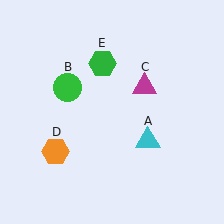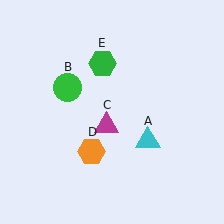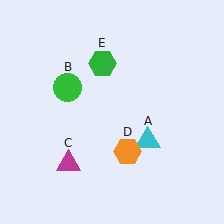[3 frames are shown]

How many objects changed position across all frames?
2 objects changed position: magenta triangle (object C), orange hexagon (object D).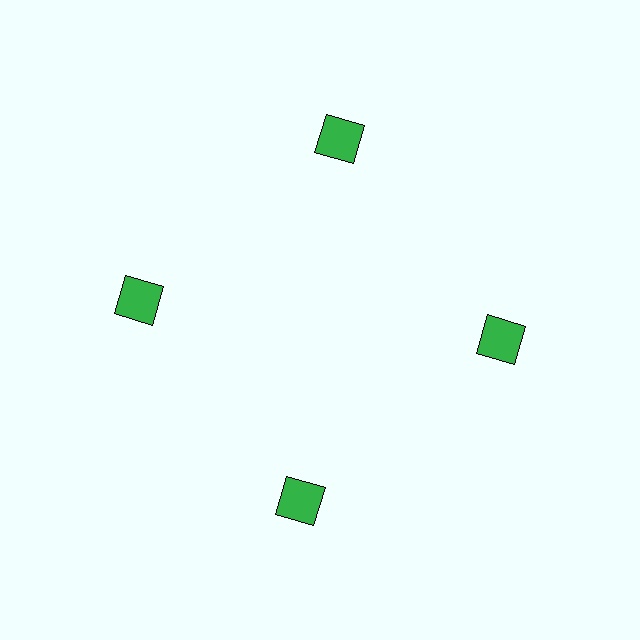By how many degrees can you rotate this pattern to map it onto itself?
The pattern maps onto itself every 90 degrees of rotation.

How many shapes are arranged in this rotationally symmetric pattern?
There are 4 shapes, arranged in 4 groups of 1.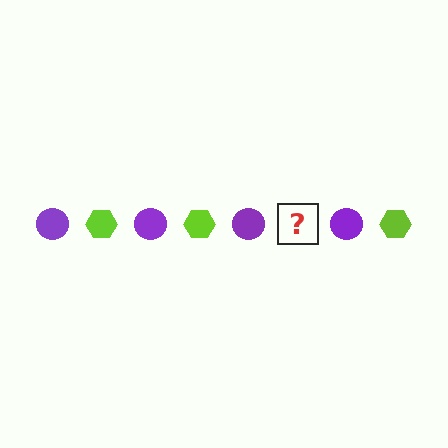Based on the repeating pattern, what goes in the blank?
The blank should be a lime hexagon.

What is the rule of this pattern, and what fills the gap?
The rule is that the pattern alternates between purple circle and lime hexagon. The gap should be filled with a lime hexagon.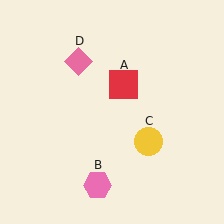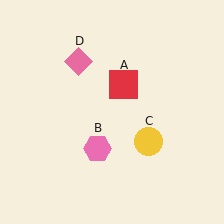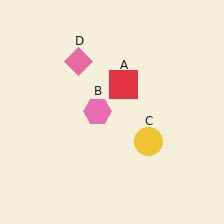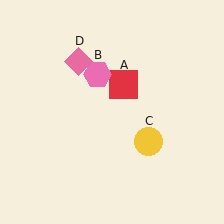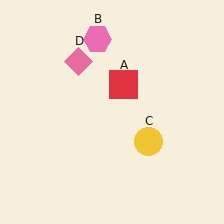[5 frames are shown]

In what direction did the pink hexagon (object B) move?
The pink hexagon (object B) moved up.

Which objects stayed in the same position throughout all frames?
Red square (object A) and yellow circle (object C) and pink diamond (object D) remained stationary.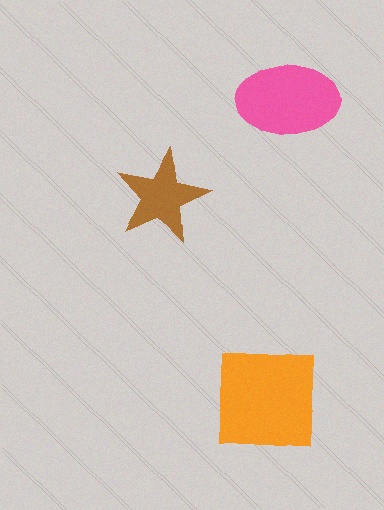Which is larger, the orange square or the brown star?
The orange square.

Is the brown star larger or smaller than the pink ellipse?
Smaller.